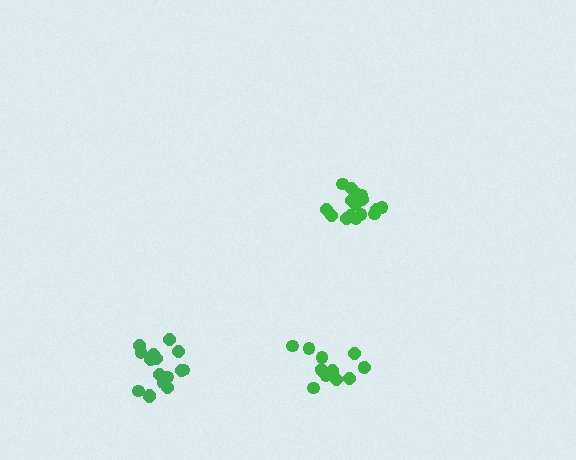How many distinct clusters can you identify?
There are 3 distinct clusters.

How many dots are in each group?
Group 1: 17 dots, Group 2: 13 dots, Group 3: 17 dots (47 total).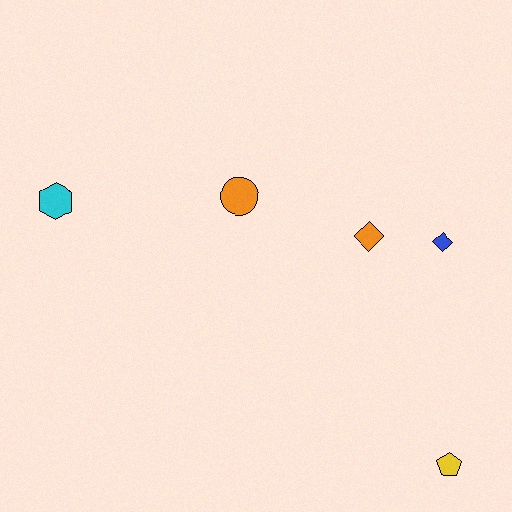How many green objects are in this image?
There are no green objects.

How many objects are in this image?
There are 5 objects.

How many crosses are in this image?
There are no crosses.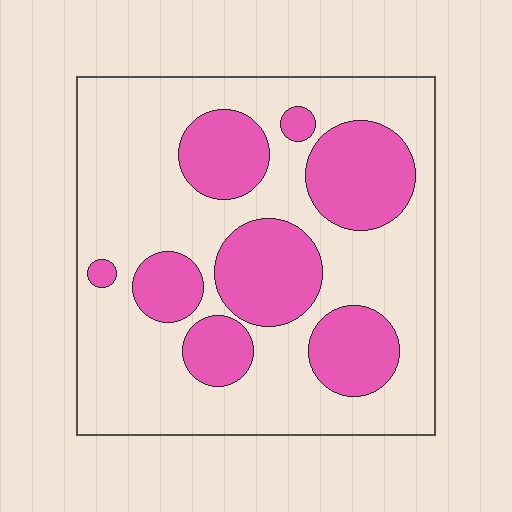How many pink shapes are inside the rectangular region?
8.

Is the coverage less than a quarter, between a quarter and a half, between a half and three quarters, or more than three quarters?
Between a quarter and a half.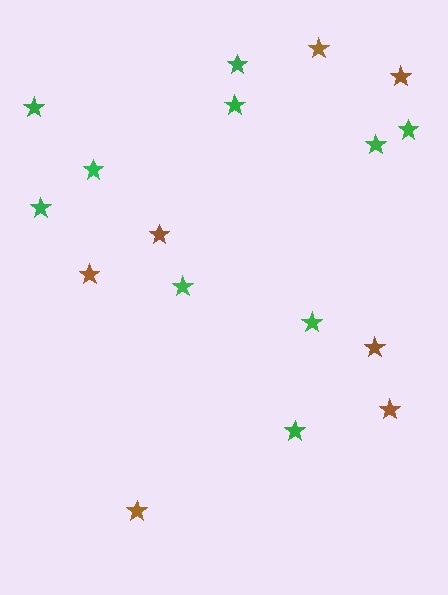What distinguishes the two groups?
There are 2 groups: one group of brown stars (7) and one group of green stars (10).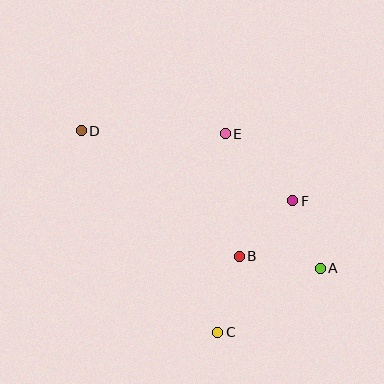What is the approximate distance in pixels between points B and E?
The distance between B and E is approximately 123 pixels.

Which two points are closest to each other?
Points A and F are closest to each other.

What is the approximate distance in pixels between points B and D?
The distance between B and D is approximately 202 pixels.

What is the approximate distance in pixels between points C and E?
The distance between C and E is approximately 198 pixels.